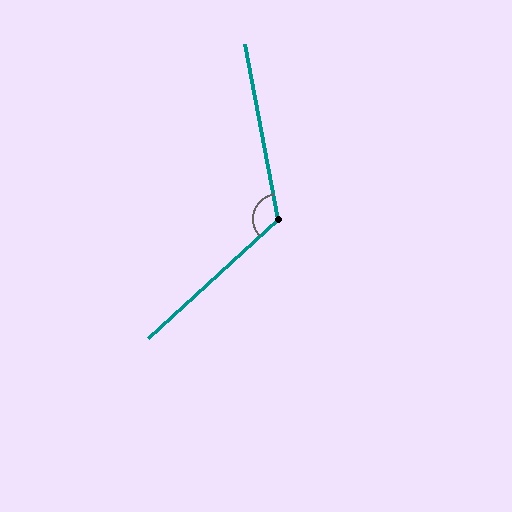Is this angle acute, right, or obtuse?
It is obtuse.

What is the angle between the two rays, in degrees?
Approximately 122 degrees.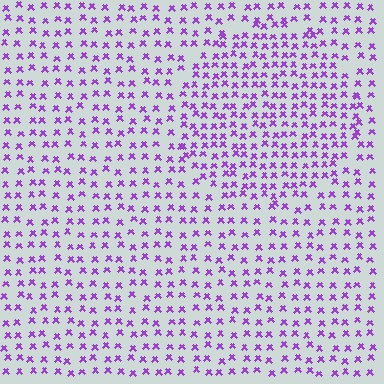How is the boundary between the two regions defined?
The boundary is defined by a change in element density (approximately 1.6x ratio). All elements are the same color, size, and shape.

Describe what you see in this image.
The image contains small purple elements arranged at two different densities. A circle-shaped region is visible where the elements are more densely packed than the surrounding area.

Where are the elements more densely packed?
The elements are more densely packed inside the circle boundary.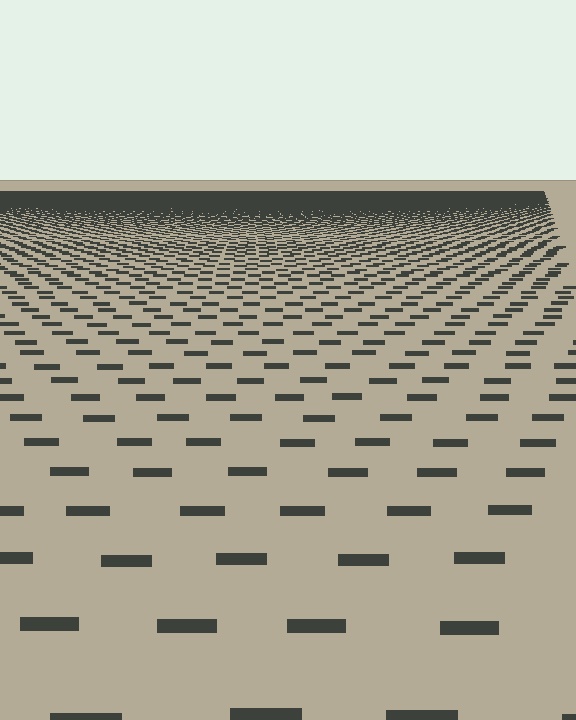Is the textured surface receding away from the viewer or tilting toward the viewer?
The surface is receding away from the viewer. Texture elements get smaller and denser toward the top.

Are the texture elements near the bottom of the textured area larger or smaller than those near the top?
Larger. Near the bottom, elements are closer to the viewer and appear at a bigger on-screen size.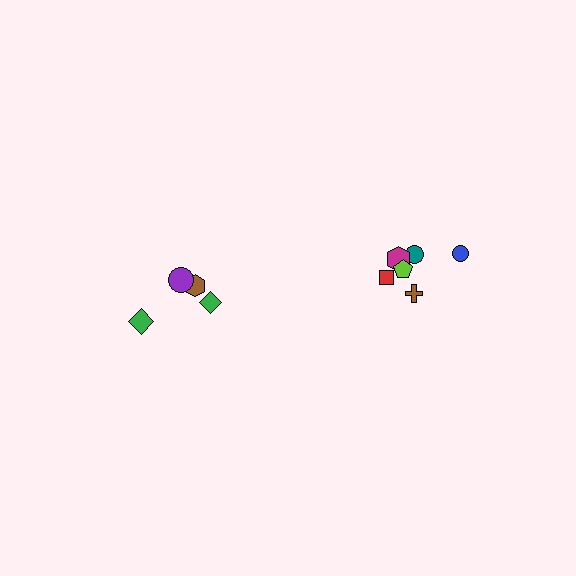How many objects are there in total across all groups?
There are 10 objects.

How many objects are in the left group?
There are 4 objects.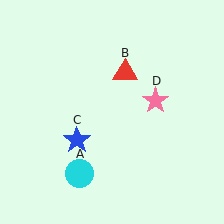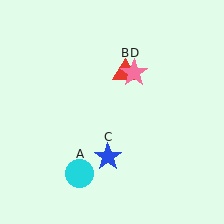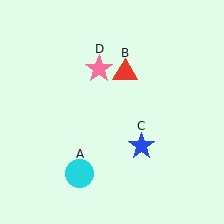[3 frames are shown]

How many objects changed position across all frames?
2 objects changed position: blue star (object C), pink star (object D).